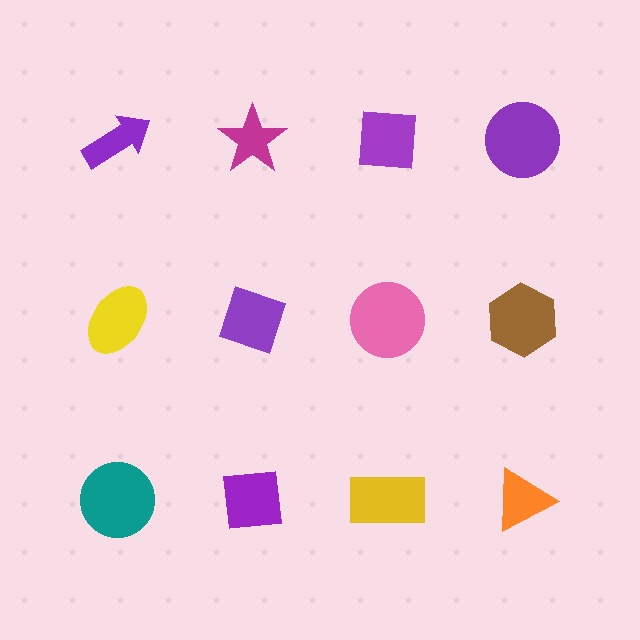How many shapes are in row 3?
4 shapes.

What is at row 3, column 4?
An orange triangle.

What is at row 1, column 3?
A purple square.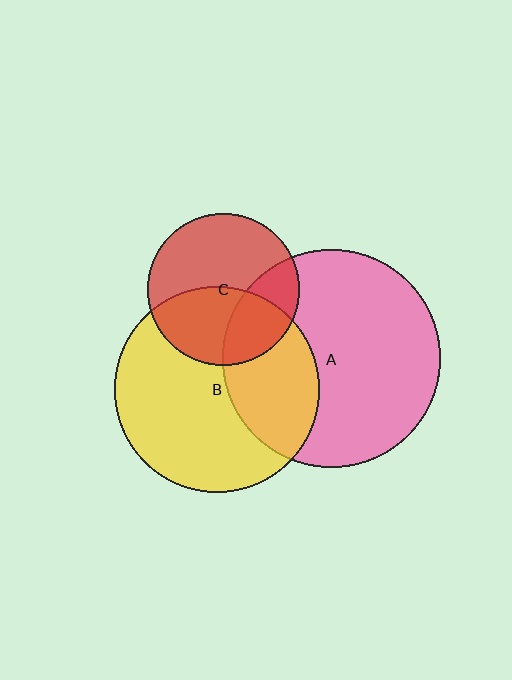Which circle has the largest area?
Circle A (pink).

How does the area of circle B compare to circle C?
Approximately 1.8 times.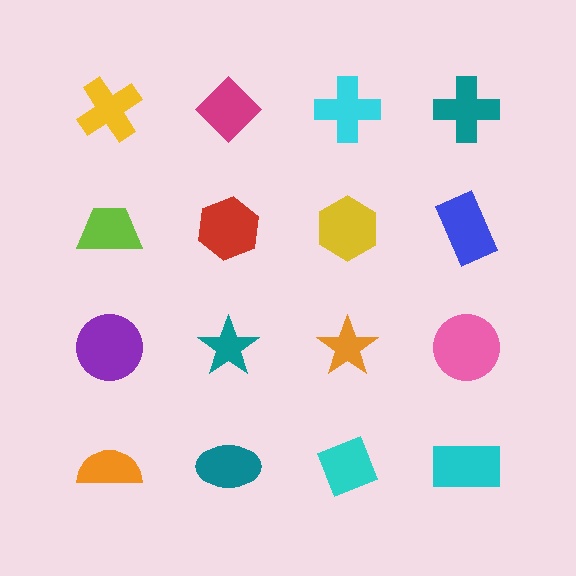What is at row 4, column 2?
A teal ellipse.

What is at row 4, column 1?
An orange semicircle.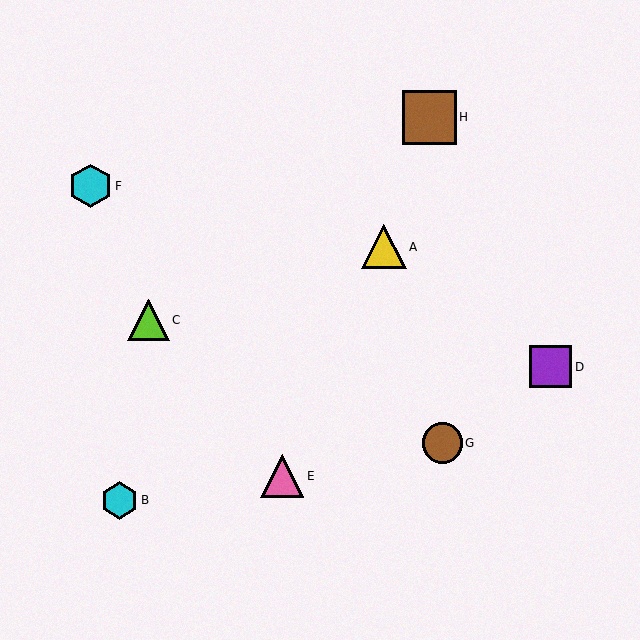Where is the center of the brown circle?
The center of the brown circle is at (442, 443).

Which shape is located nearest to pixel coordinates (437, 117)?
The brown square (labeled H) at (429, 117) is nearest to that location.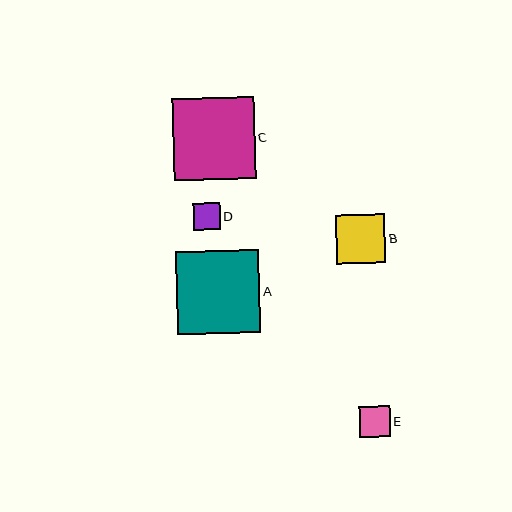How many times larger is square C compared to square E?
Square C is approximately 2.7 times the size of square E.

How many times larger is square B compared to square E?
Square B is approximately 1.6 times the size of square E.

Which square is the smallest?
Square D is the smallest with a size of approximately 27 pixels.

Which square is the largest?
Square A is the largest with a size of approximately 83 pixels.